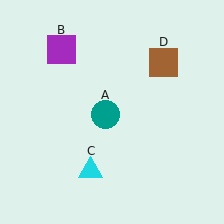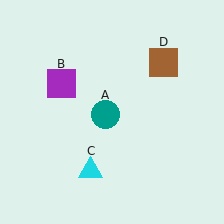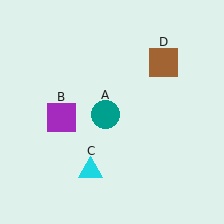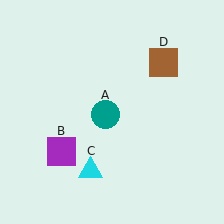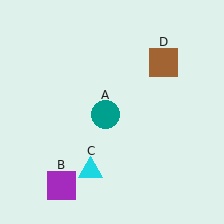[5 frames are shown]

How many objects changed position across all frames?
1 object changed position: purple square (object B).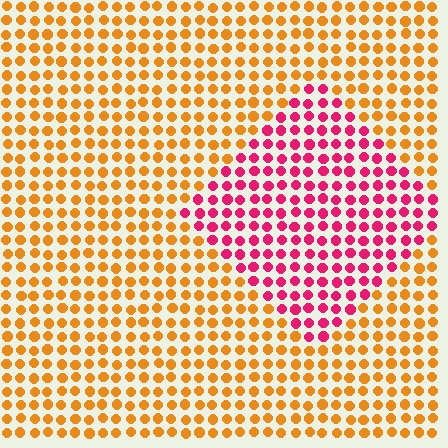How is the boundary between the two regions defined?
The boundary is defined purely by a slight shift in hue (about 59 degrees). Spacing, size, and orientation are identical on both sides.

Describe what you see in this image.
The image is filled with small orange elements in a uniform arrangement. A diamond-shaped region is visible where the elements are tinted to a slightly different hue, forming a subtle color boundary.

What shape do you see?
I see a diamond.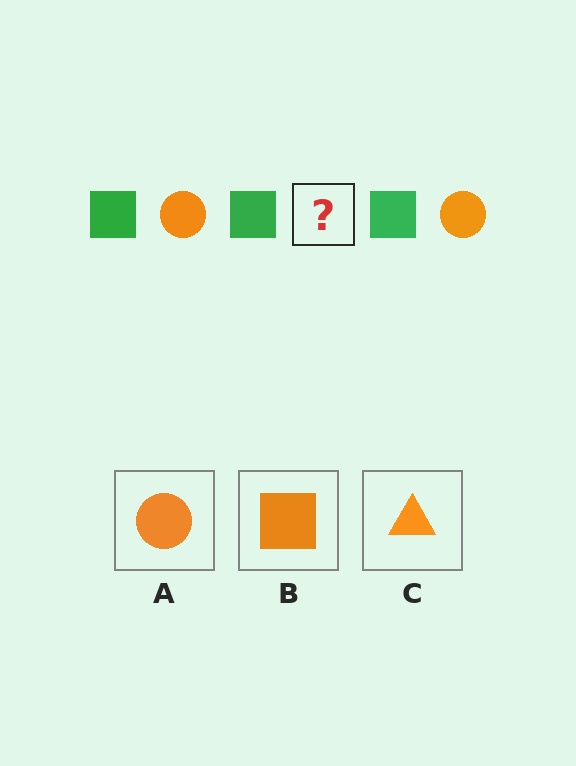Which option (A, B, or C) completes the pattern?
A.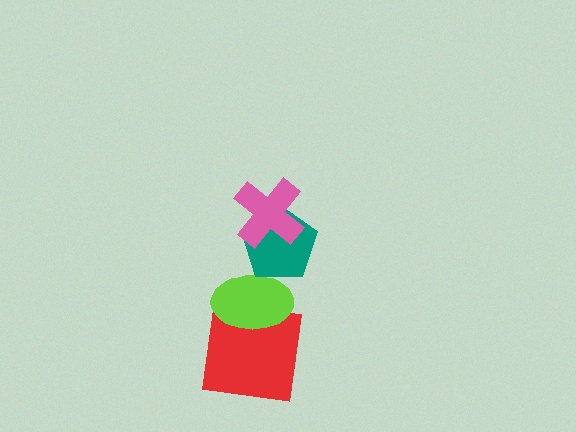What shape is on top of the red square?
The lime ellipse is on top of the red square.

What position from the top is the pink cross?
The pink cross is 1st from the top.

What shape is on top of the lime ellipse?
The teal pentagon is on top of the lime ellipse.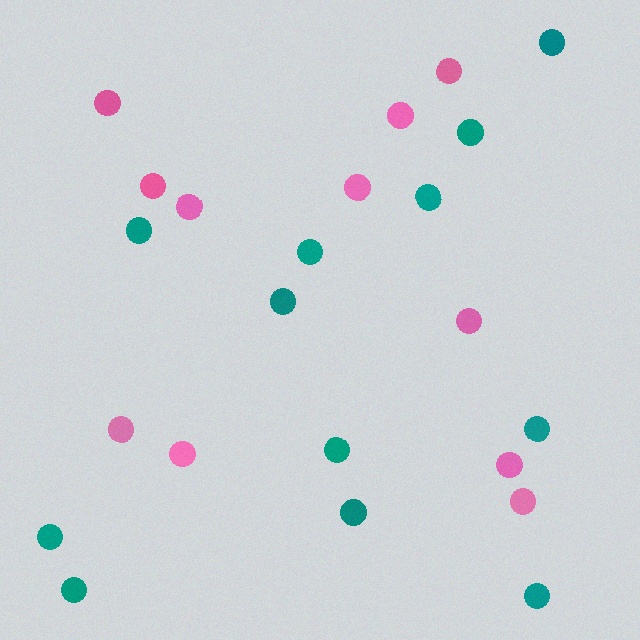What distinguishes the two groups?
There are 2 groups: one group of pink circles (11) and one group of teal circles (12).